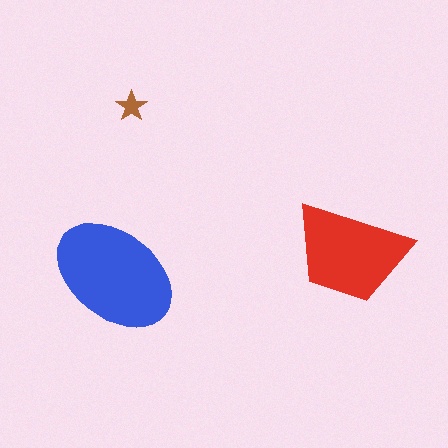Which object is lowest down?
The blue ellipse is bottommost.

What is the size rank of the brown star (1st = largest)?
3rd.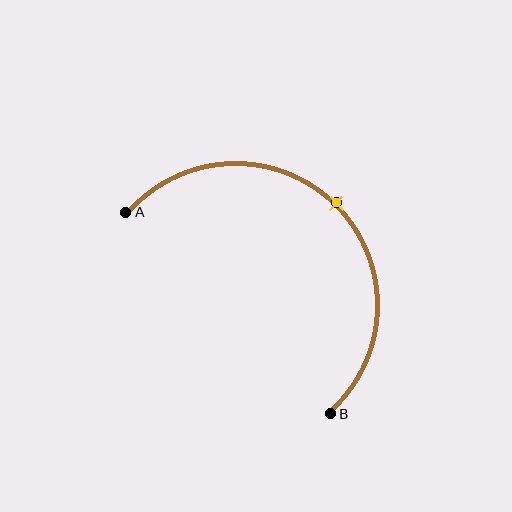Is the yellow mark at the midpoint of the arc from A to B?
Yes. The yellow mark lies on the arc at equal arc-length from both A and B — it is the arc midpoint.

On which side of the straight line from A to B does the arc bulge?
The arc bulges above and to the right of the straight line connecting A and B.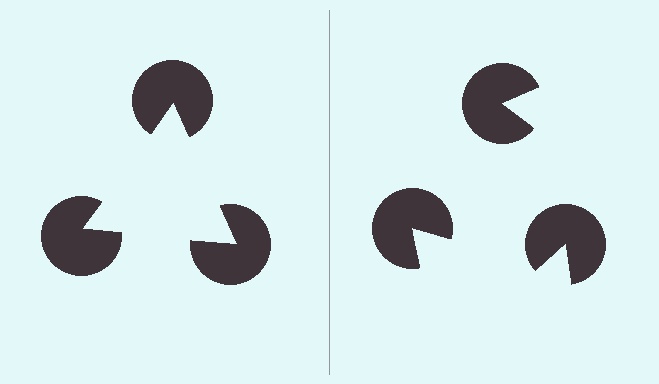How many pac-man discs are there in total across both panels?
6 — 3 on each side.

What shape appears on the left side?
An illusory triangle.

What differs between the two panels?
The pac-man discs are positioned identically on both sides; only the wedge orientations differ. On the left they align to a triangle; on the right they are misaligned.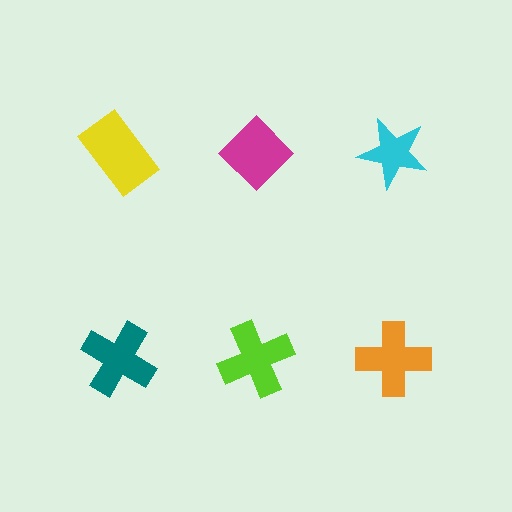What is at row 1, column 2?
A magenta diamond.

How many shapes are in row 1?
3 shapes.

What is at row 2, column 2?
A lime cross.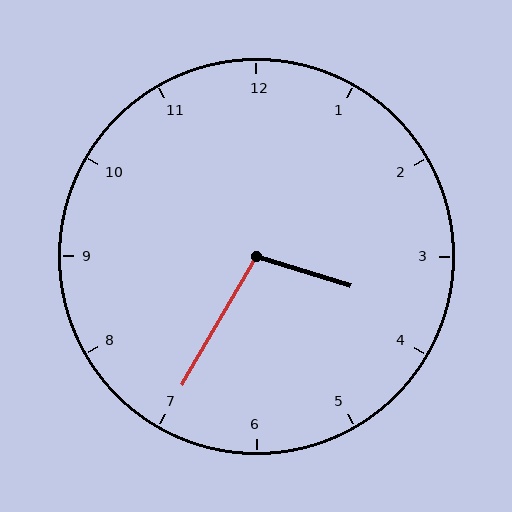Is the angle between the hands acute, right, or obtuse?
It is obtuse.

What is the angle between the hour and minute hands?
Approximately 102 degrees.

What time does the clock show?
3:35.